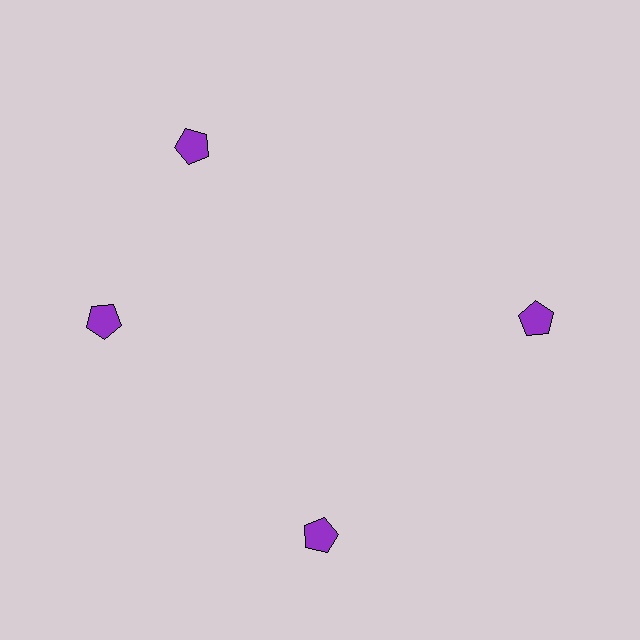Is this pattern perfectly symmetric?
No. The 4 purple pentagons are arranged in a ring, but one element near the 12 o'clock position is rotated out of alignment along the ring, breaking the 4-fold rotational symmetry.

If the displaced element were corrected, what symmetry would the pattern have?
It would have 4-fold rotational symmetry — the pattern would map onto itself every 90 degrees.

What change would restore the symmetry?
The symmetry would be restored by rotating it back into even spacing with its neighbors so that all 4 pentagons sit at equal angles and equal distance from the center.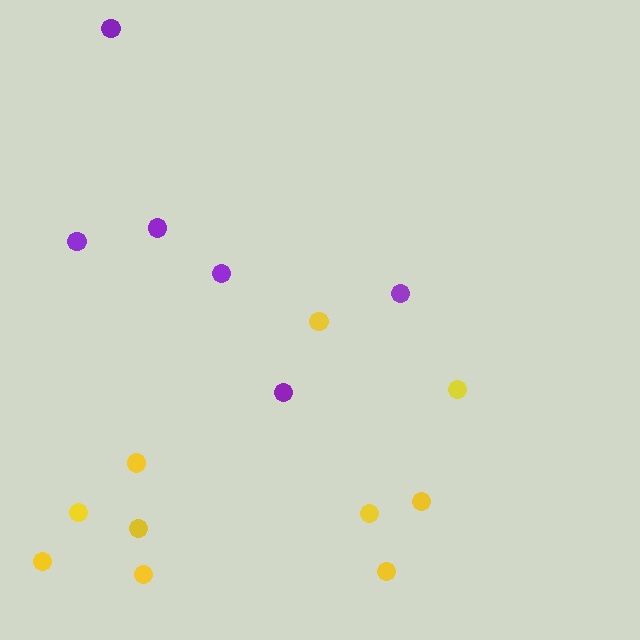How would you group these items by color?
There are 2 groups: one group of purple circles (6) and one group of yellow circles (10).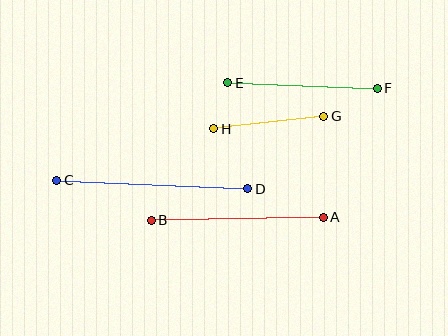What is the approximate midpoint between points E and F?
The midpoint is at approximately (303, 86) pixels.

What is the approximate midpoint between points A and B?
The midpoint is at approximately (237, 219) pixels.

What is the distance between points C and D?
The distance is approximately 191 pixels.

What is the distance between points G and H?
The distance is approximately 111 pixels.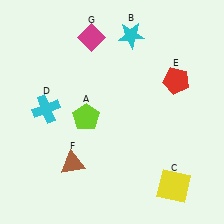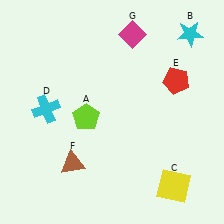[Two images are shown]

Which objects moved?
The objects that moved are: the cyan star (B), the magenta diamond (G).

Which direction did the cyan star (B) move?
The cyan star (B) moved right.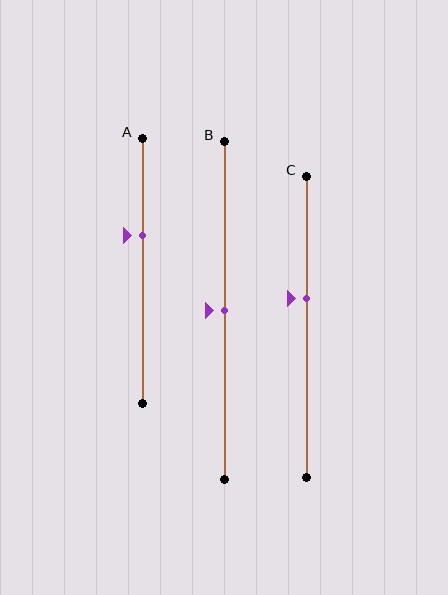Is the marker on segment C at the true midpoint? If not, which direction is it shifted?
No, the marker on segment C is shifted upward by about 10% of the segment length.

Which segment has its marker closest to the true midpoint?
Segment B has its marker closest to the true midpoint.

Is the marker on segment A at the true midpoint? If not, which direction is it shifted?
No, the marker on segment A is shifted upward by about 13% of the segment length.